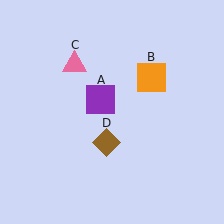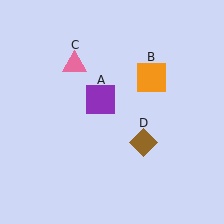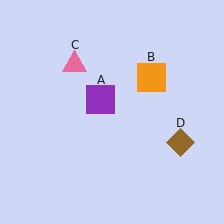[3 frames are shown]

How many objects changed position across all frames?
1 object changed position: brown diamond (object D).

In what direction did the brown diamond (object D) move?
The brown diamond (object D) moved right.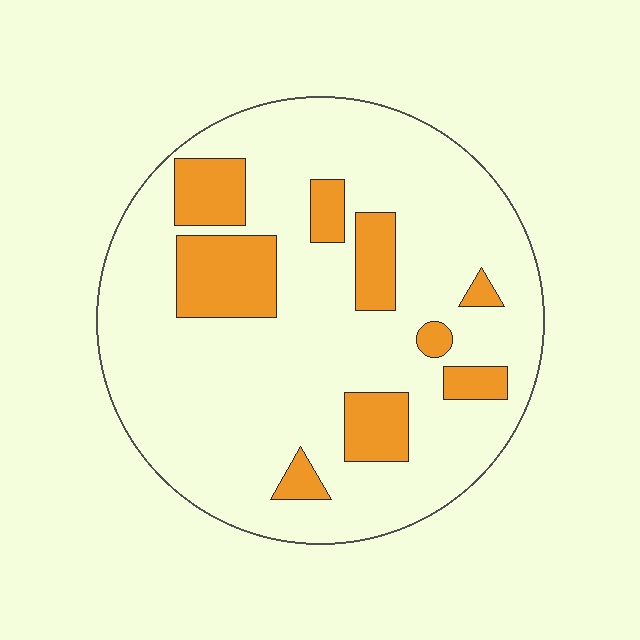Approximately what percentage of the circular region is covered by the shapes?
Approximately 20%.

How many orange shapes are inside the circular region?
9.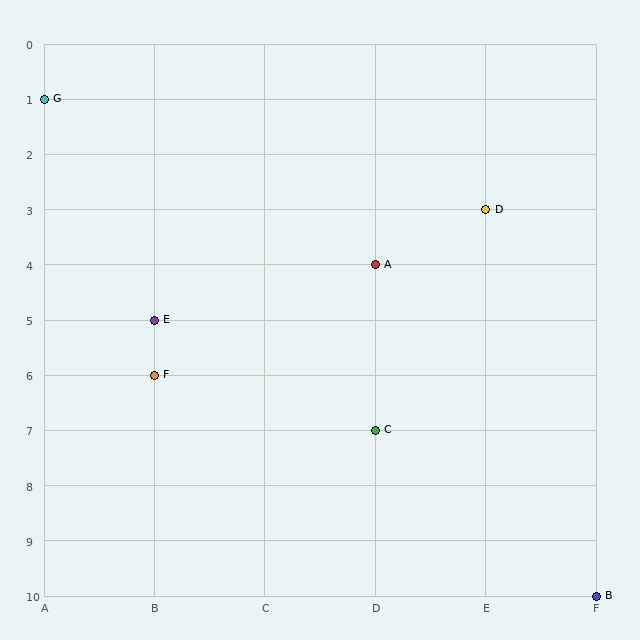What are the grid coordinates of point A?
Point A is at grid coordinates (D, 4).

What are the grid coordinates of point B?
Point B is at grid coordinates (F, 10).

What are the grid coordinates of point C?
Point C is at grid coordinates (D, 7).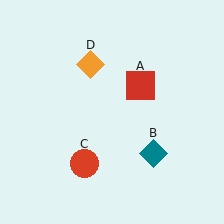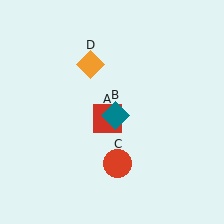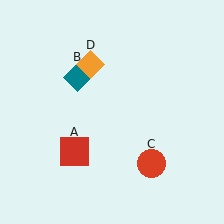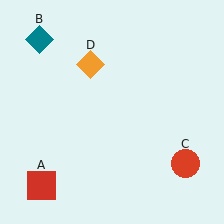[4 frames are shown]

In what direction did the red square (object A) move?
The red square (object A) moved down and to the left.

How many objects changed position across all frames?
3 objects changed position: red square (object A), teal diamond (object B), red circle (object C).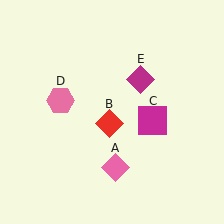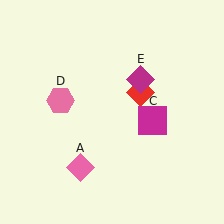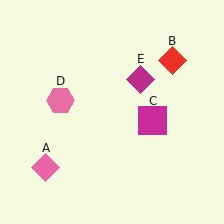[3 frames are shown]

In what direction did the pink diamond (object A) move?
The pink diamond (object A) moved left.